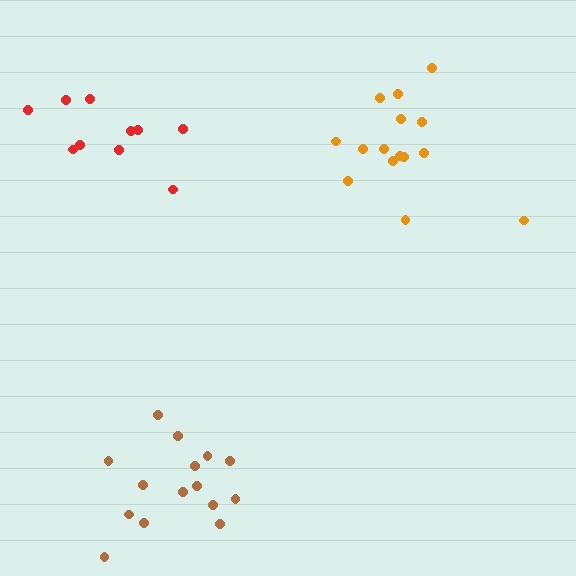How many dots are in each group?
Group 1: 10 dots, Group 2: 15 dots, Group 3: 15 dots (40 total).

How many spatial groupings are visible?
There are 3 spatial groupings.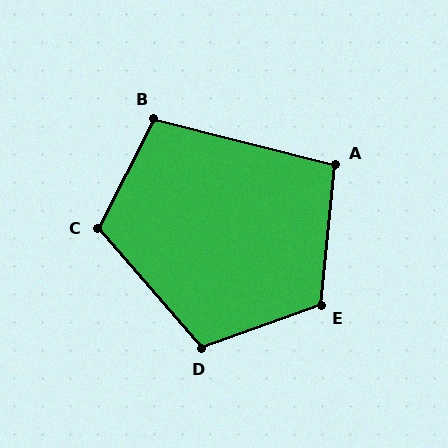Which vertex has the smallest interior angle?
A, at approximately 98 degrees.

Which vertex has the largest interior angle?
E, at approximately 116 degrees.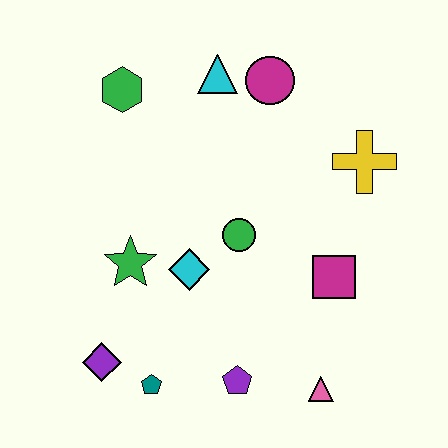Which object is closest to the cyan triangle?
The magenta circle is closest to the cyan triangle.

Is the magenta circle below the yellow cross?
No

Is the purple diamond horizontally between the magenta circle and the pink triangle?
No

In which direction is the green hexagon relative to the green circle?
The green hexagon is above the green circle.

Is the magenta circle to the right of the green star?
Yes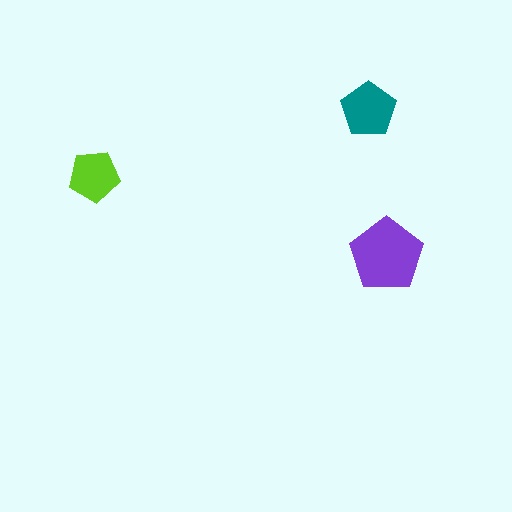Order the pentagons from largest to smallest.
the purple one, the teal one, the lime one.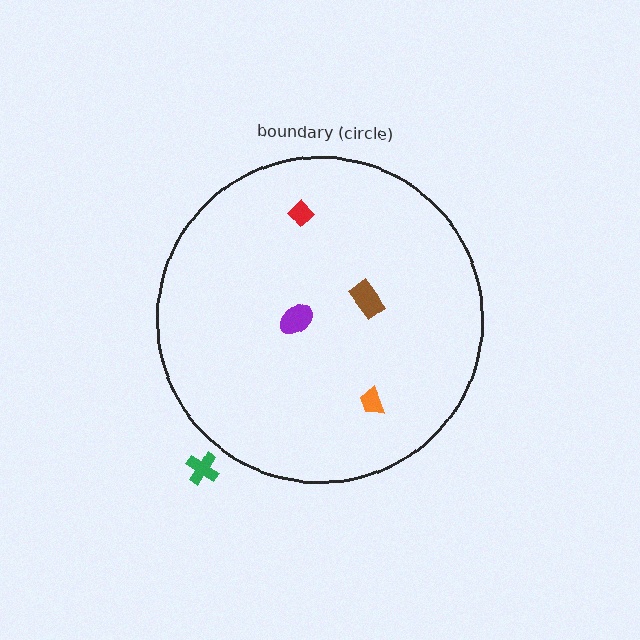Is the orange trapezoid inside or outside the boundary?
Inside.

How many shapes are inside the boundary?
4 inside, 1 outside.